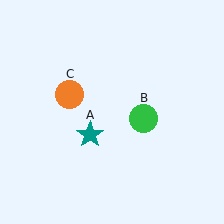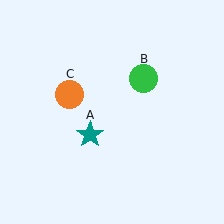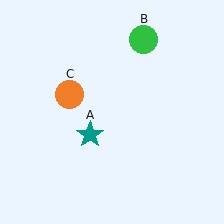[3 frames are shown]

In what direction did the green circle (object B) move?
The green circle (object B) moved up.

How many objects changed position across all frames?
1 object changed position: green circle (object B).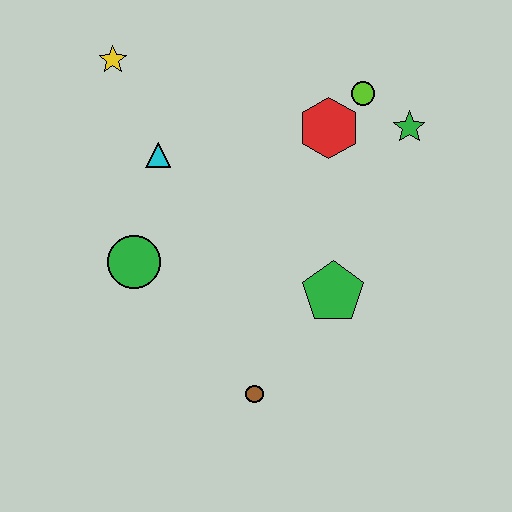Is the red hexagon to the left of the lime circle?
Yes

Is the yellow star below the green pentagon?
No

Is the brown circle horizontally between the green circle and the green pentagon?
Yes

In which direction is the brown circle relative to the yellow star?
The brown circle is below the yellow star.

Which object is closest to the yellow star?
The cyan triangle is closest to the yellow star.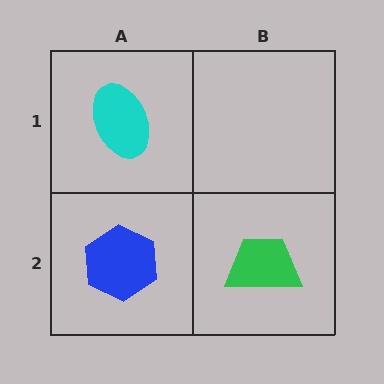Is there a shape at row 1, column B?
No, that cell is empty.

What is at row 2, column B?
A green trapezoid.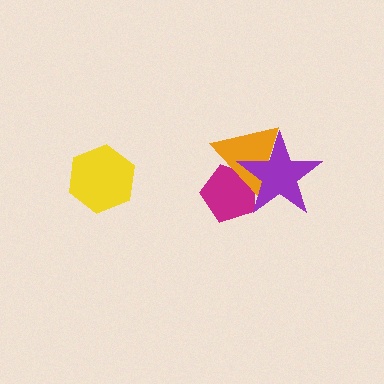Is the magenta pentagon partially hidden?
Yes, it is partially covered by another shape.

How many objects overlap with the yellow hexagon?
0 objects overlap with the yellow hexagon.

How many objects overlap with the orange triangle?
2 objects overlap with the orange triangle.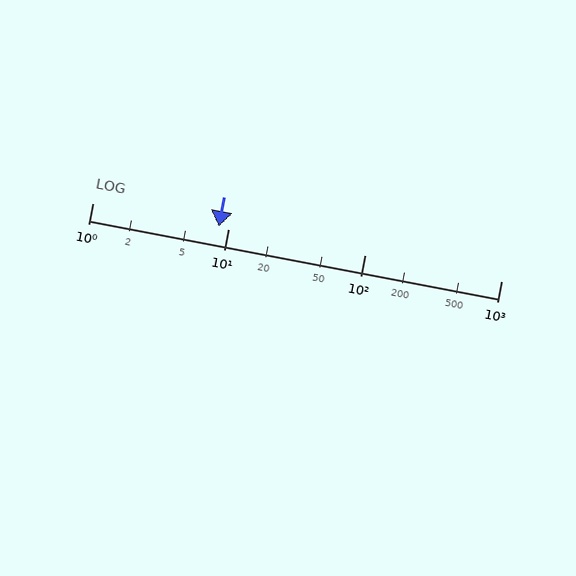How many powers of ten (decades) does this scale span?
The scale spans 3 decades, from 1 to 1000.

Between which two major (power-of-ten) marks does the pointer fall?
The pointer is between 1 and 10.